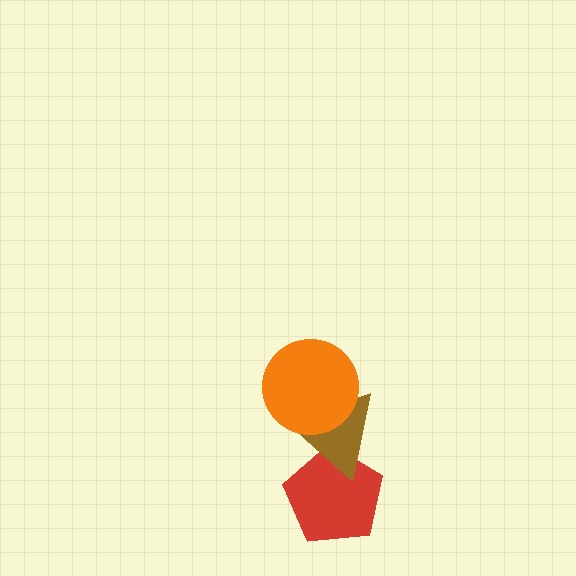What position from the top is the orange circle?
The orange circle is 1st from the top.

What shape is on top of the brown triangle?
The orange circle is on top of the brown triangle.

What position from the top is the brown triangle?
The brown triangle is 2nd from the top.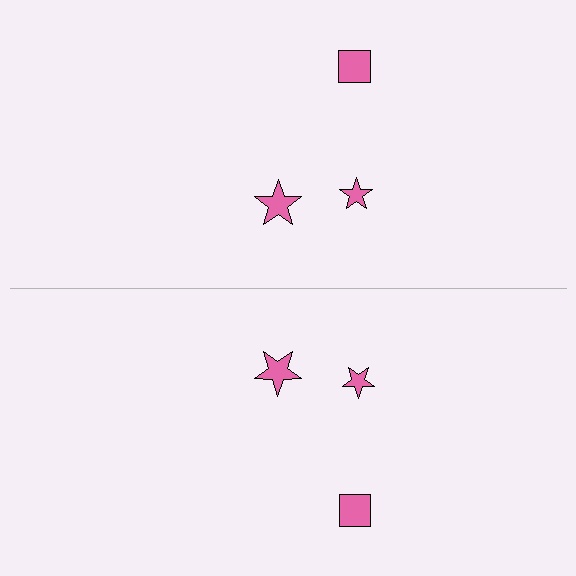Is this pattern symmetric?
Yes, this pattern has bilateral (reflection) symmetry.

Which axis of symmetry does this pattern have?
The pattern has a horizontal axis of symmetry running through the center of the image.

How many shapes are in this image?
There are 6 shapes in this image.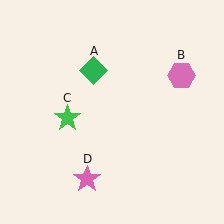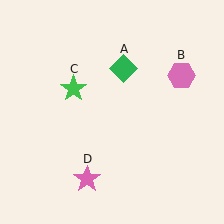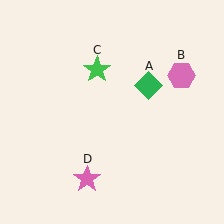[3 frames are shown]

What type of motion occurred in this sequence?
The green diamond (object A), green star (object C) rotated clockwise around the center of the scene.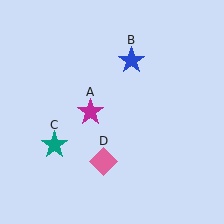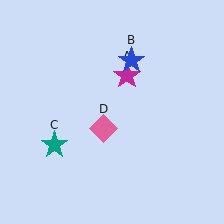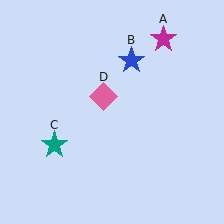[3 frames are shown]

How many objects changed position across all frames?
2 objects changed position: magenta star (object A), pink diamond (object D).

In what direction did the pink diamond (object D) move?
The pink diamond (object D) moved up.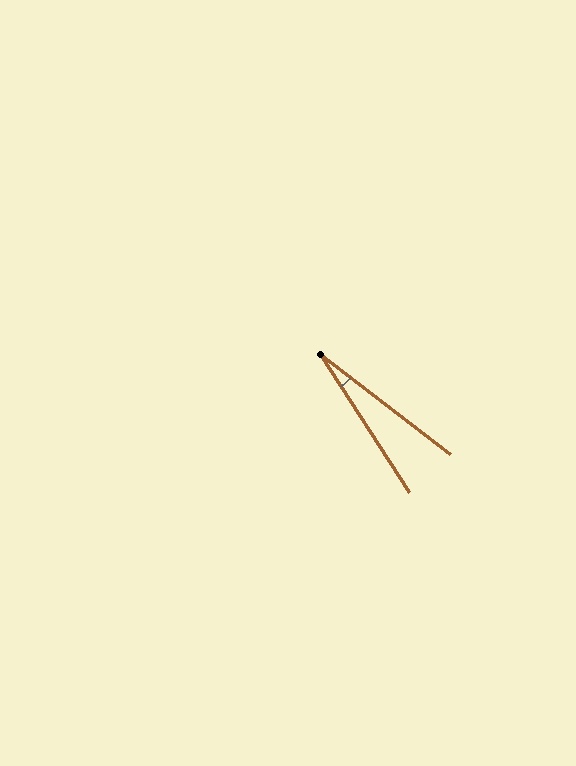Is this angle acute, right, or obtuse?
It is acute.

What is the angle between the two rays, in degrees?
Approximately 20 degrees.